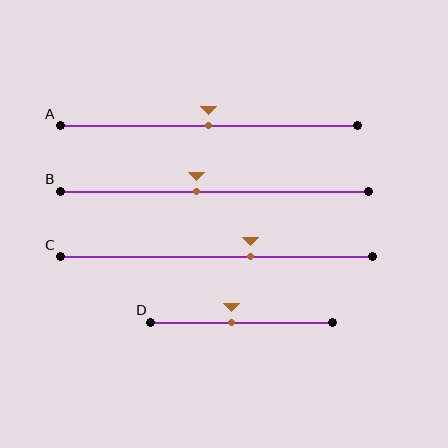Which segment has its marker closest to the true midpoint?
Segment A has its marker closest to the true midpoint.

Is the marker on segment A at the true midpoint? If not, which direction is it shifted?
Yes, the marker on segment A is at the true midpoint.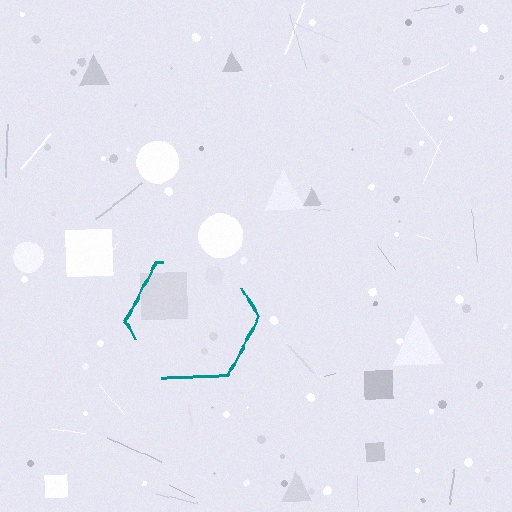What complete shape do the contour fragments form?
The contour fragments form a hexagon.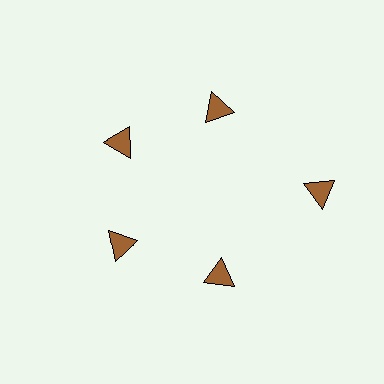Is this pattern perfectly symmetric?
No. The 5 brown triangles are arranged in a ring, but one element near the 3 o'clock position is pushed outward from the center, breaking the 5-fold rotational symmetry.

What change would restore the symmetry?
The symmetry would be restored by moving it inward, back onto the ring so that all 5 triangles sit at equal angles and equal distance from the center.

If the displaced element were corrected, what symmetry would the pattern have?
It would have 5-fold rotational symmetry — the pattern would map onto itself every 72 degrees.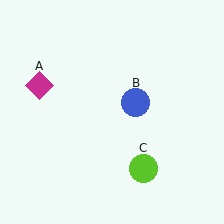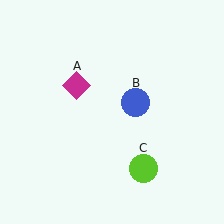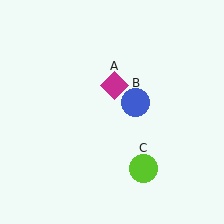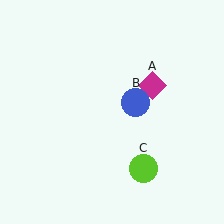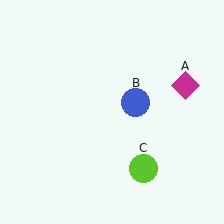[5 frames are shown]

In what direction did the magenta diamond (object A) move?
The magenta diamond (object A) moved right.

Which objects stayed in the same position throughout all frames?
Blue circle (object B) and lime circle (object C) remained stationary.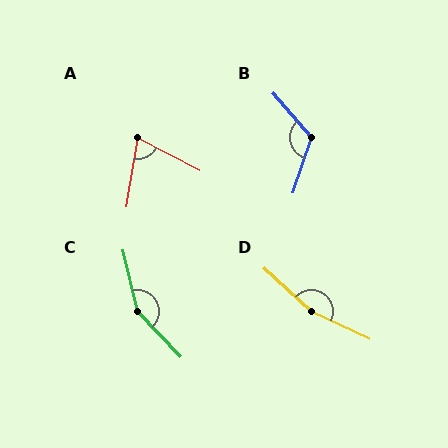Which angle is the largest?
D, at approximately 162 degrees.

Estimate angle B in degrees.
Approximately 120 degrees.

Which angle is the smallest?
A, at approximately 72 degrees.